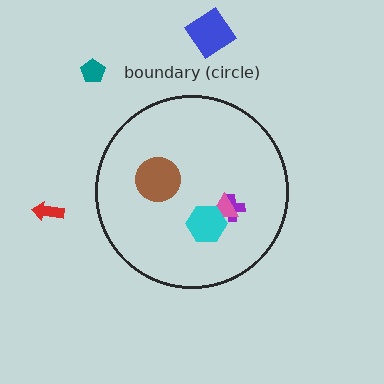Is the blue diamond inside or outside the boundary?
Outside.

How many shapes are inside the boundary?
4 inside, 3 outside.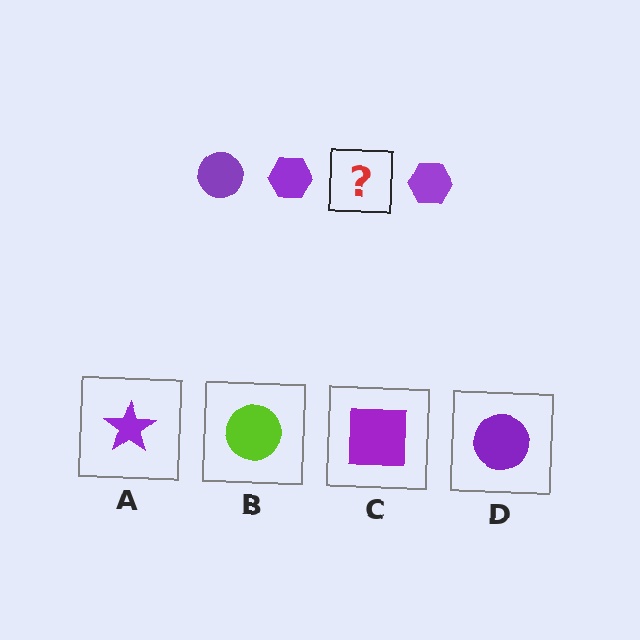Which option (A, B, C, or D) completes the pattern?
D.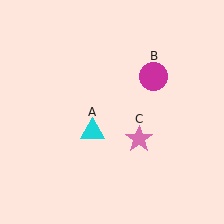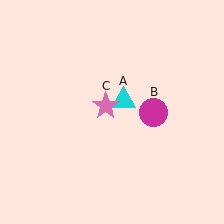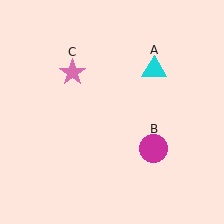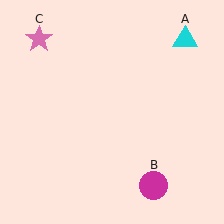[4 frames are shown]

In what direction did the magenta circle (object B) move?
The magenta circle (object B) moved down.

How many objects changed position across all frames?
3 objects changed position: cyan triangle (object A), magenta circle (object B), pink star (object C).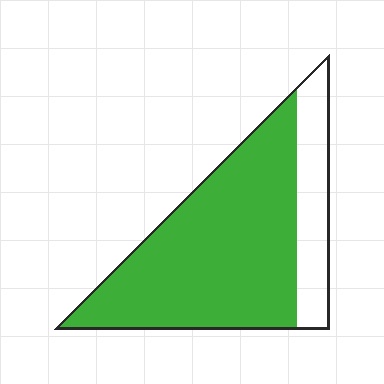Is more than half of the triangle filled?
Yes.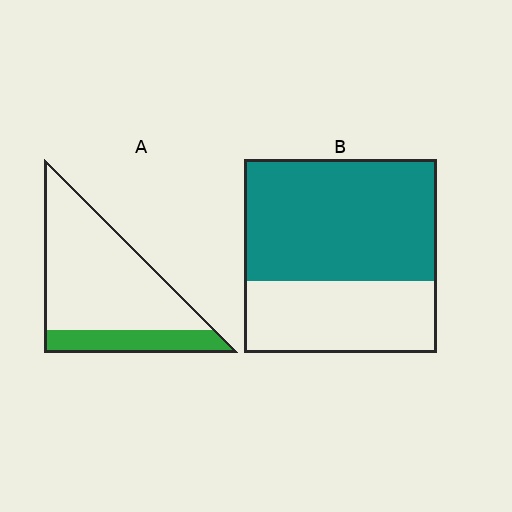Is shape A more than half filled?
No.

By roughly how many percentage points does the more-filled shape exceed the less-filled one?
By roughly 40 percentage points (B over A).